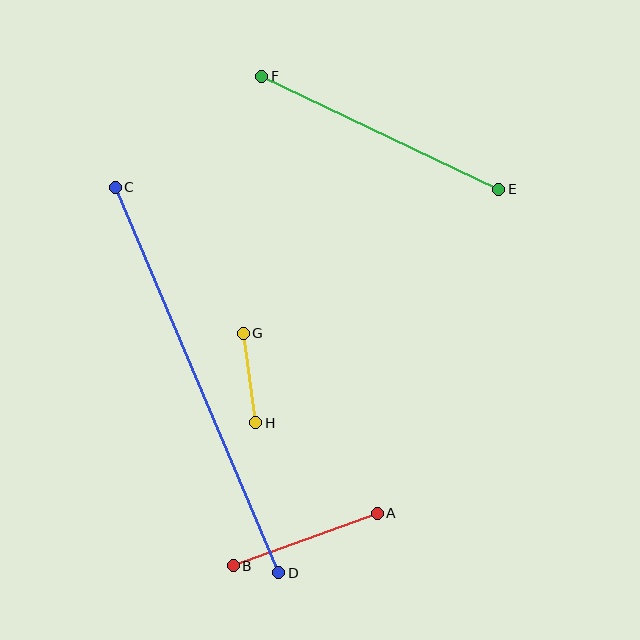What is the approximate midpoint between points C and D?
The midpoint is at approximately (197, 380) pixels.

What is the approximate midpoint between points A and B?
The midpoint is at approximately (305, 540) pixels.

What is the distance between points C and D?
The distance is approximately 419 pixels.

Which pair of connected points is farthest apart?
Points C and D are farthest apart.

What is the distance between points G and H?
The distance is approximately 90 pixels.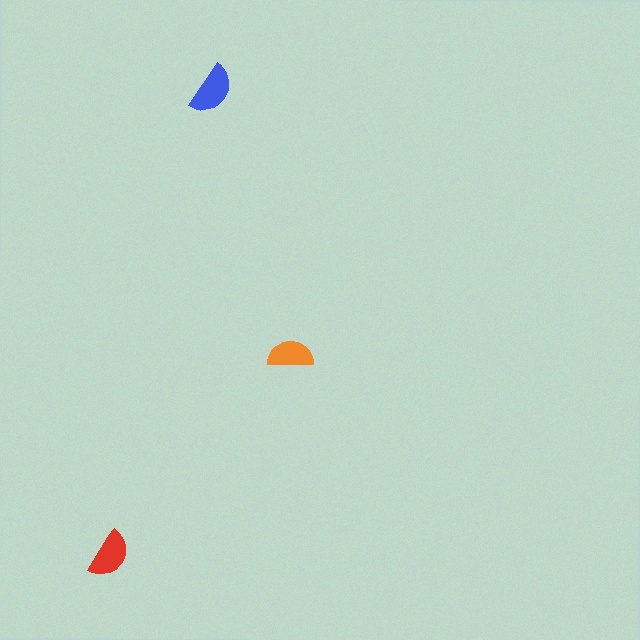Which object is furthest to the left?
The red semicircle is leftmost.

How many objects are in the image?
There are 3 objects in the image.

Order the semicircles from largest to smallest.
the blue one, the red one, the orange one.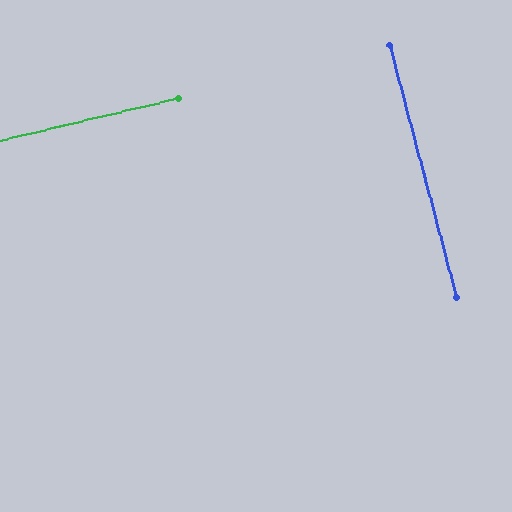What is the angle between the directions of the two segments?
Approximately 88 degrees.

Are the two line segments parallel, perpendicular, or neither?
Perpendicular — they meet at approximately 88°.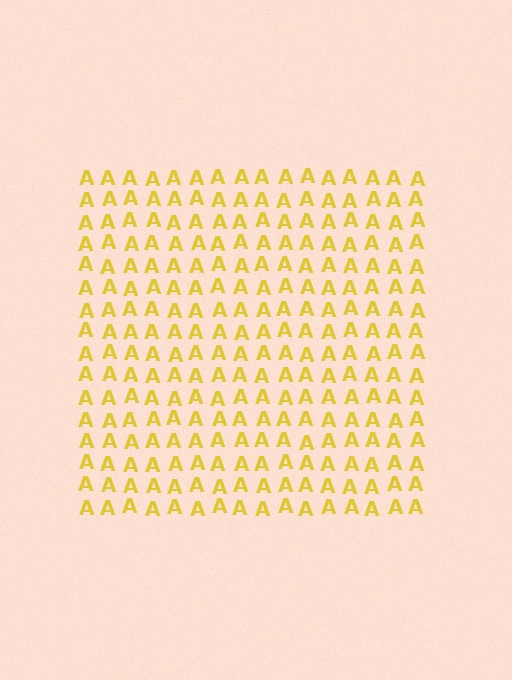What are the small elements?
The small elements are letter A's.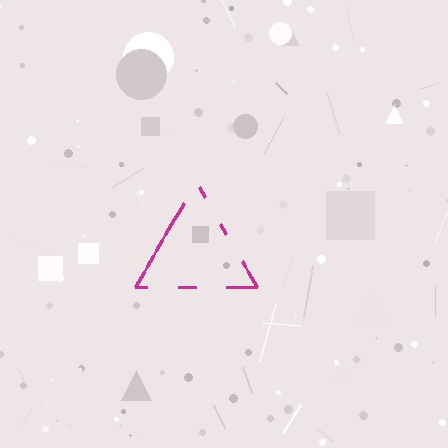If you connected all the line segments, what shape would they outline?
They would outline a triangle.